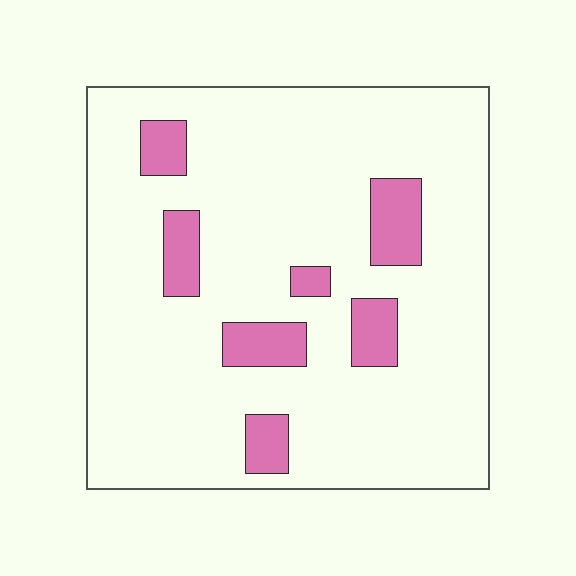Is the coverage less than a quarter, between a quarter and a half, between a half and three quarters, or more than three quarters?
Less than a quarter.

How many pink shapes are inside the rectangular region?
7.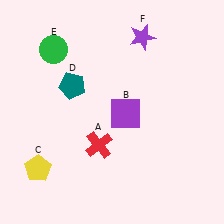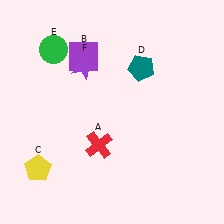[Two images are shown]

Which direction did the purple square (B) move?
The purple square (B) moved up.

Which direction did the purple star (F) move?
The purple star (F) moved left.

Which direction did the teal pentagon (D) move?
The teal pentagon (D) moved right.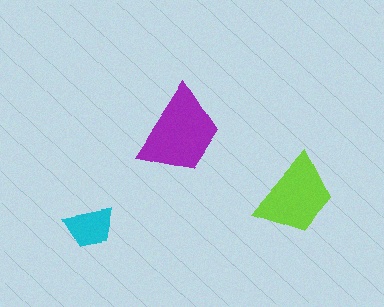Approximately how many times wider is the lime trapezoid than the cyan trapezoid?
About 1.5 times wider.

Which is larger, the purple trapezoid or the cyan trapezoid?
The purple one.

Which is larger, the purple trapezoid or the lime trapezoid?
The purple one.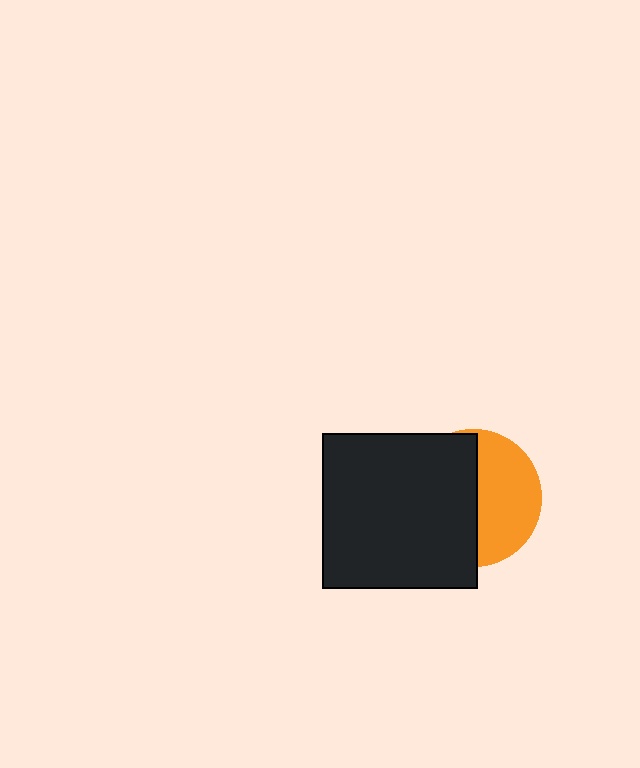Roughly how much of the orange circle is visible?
About half of it is visible (roughly 47%).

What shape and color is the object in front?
The object in front is a black square.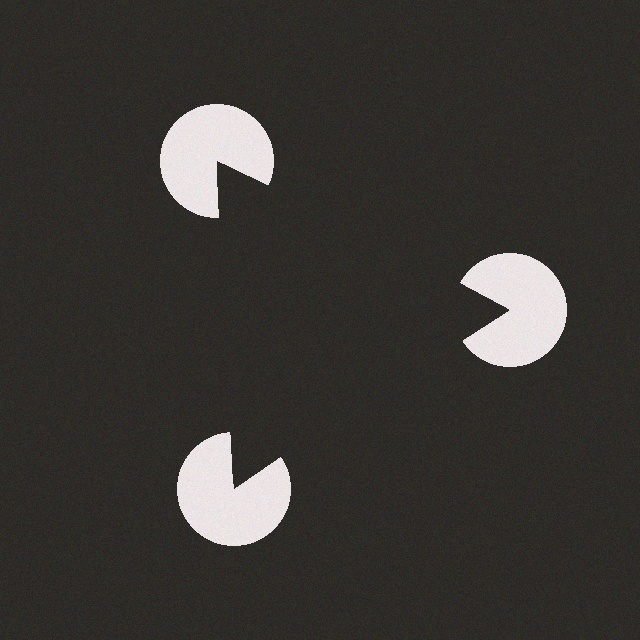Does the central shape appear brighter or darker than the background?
It typically appears slightly darker than the background, even though no actual brightness change is drawn.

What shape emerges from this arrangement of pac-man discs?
An illusory triangle — its edges are inferred from the aligned wedge cuts in the pac-man discs, not physically drawn.